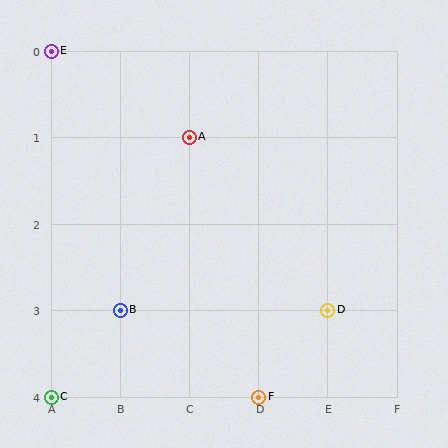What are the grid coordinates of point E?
Point E is at grid coordinates (A, 0).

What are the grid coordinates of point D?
Point D is at grid coordinates (E, 3).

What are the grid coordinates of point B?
Point B is at grid coordinates (B, 3).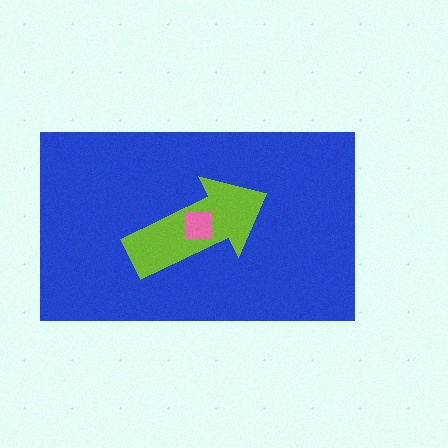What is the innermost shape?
The pink square.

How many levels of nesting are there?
3.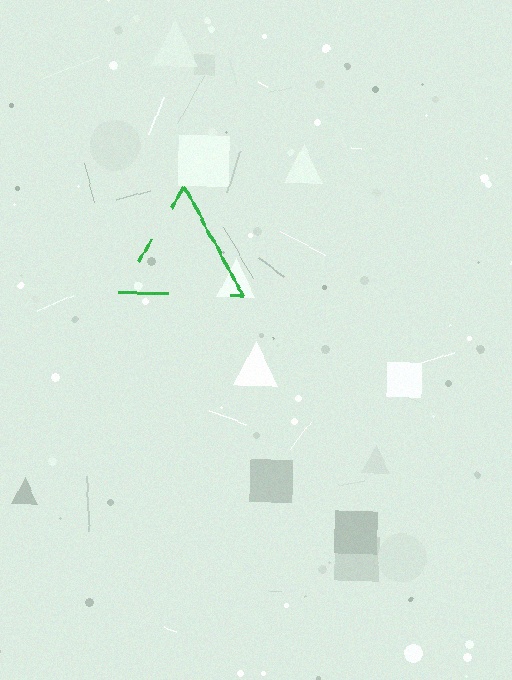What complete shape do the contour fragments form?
The contour fragments form a triangle.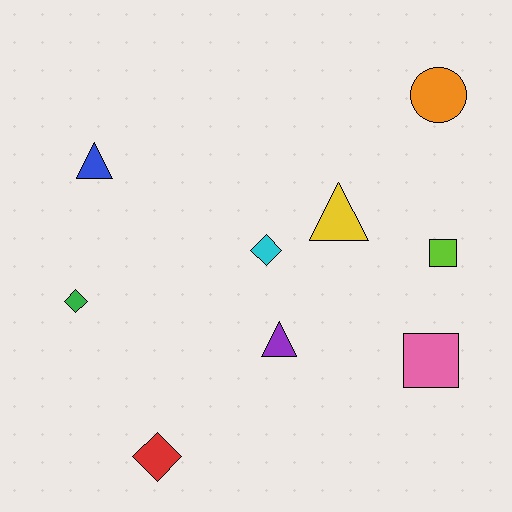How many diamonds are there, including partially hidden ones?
There are 3 diamonds.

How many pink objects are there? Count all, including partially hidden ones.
There is 1 pink object.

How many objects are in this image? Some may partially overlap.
There are 9 objects.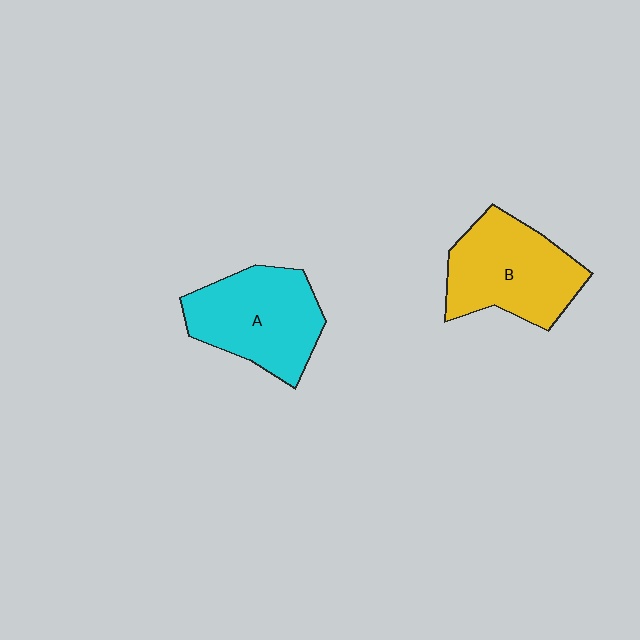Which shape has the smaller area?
Shape A (cyan).